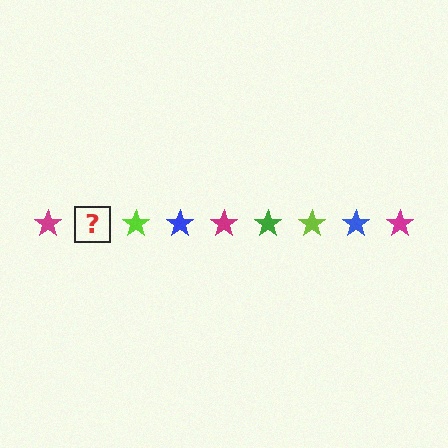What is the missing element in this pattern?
The missing element is a green star.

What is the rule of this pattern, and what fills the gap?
The rule is that the pattern cycles through magenta, green, lime, blue stars. The gap should be filled with a green star.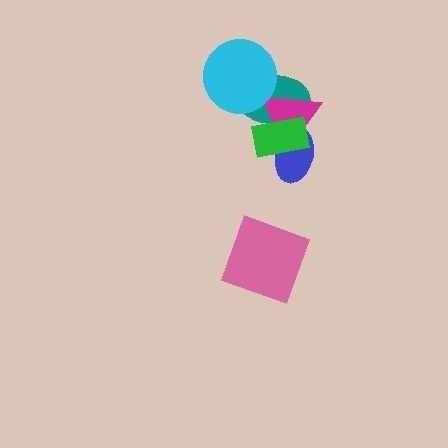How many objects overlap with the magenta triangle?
4 objects overlap with the magenta triangle.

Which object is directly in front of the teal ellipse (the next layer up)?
The magenta triangle is directly in front of the teal ellipse.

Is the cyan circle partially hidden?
No, no other shape covers it.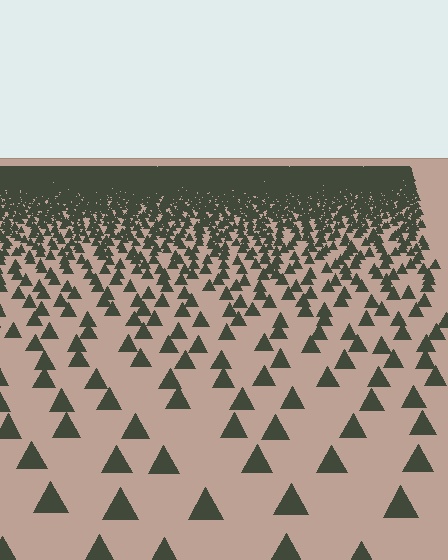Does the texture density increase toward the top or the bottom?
Density increases toward the top.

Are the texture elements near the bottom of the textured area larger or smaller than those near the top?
Larger. Near the bottom, elements are closer to the viewer and appear at a bigger on-screen size.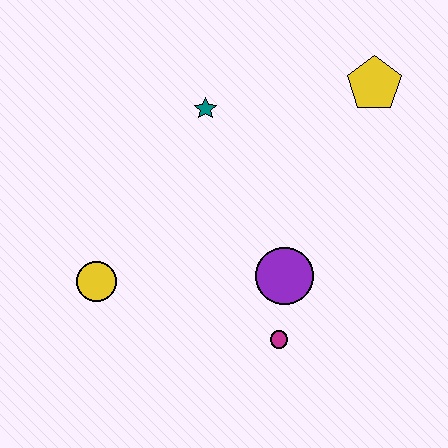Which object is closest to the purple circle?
The magenta circle is closest to the purple circle.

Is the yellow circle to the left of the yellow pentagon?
Yes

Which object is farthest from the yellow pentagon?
The yellow circle is farthest from the yellow pentagon.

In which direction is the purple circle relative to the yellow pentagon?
The purple circle is below the yellow pentagon.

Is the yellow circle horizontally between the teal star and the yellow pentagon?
No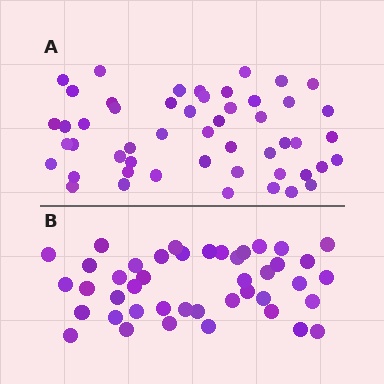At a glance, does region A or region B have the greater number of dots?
Region A (the top region) has more dots.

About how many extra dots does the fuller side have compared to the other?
Region A has roughly 8 or so more dots than region B.